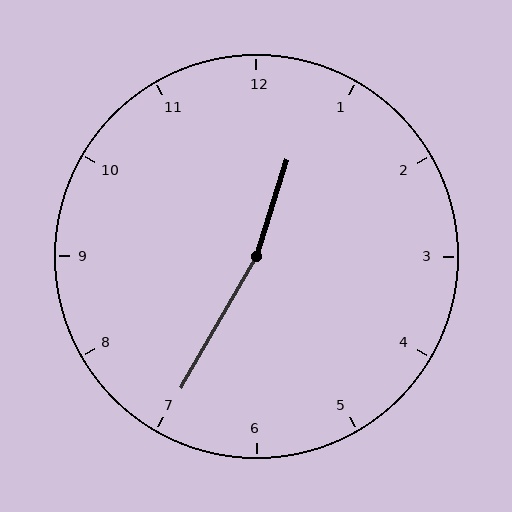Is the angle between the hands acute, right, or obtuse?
It is obtuse.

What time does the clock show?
12:35.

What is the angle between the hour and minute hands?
Approximately 168 degrees.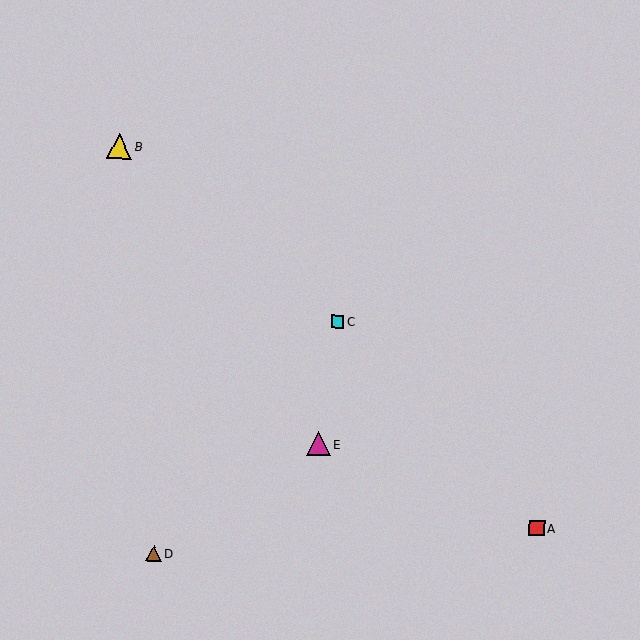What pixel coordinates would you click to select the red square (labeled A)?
Click at (537, 528) to select the red square A.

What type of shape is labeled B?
Shape B is a yellow triangle.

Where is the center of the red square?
The center of the red square is at (537, 528).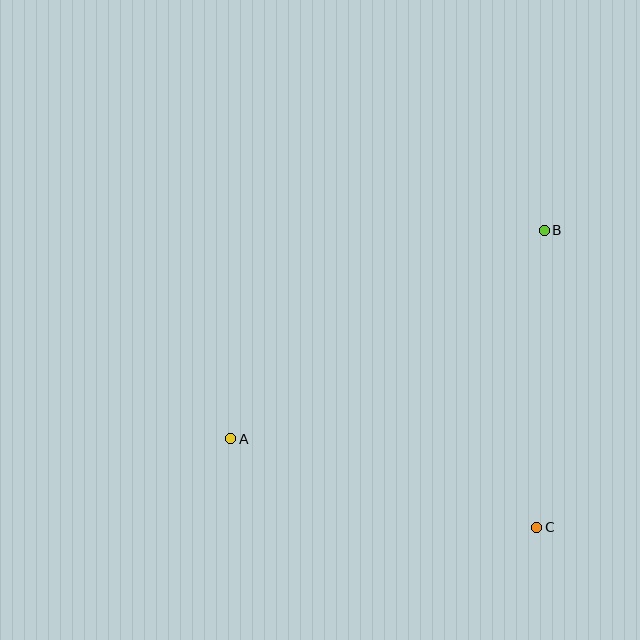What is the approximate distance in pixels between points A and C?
The distance between A and C is approximately 318 pixels.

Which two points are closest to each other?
Points B and C are closest to each other.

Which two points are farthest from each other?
Points A and B are farthest from each other.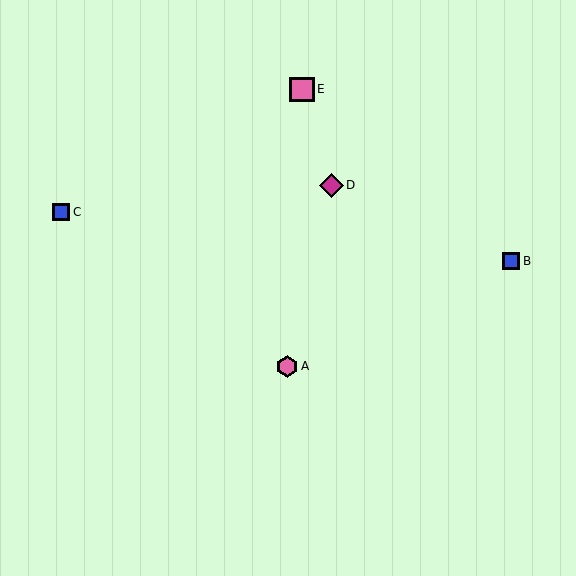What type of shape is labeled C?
Shape C is a blue square.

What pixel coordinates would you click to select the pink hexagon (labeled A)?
Click at (287, 366) to select the pink hexagon A.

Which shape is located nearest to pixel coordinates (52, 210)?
The blue square (labeled C) at (61, 212) is nearest to that location.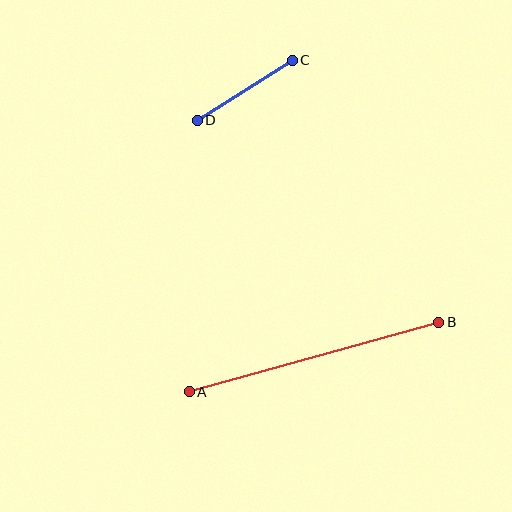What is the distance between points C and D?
The distance is approximately 112 pixels.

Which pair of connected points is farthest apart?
Points A and B are farthest apart.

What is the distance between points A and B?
The distance is approximately 259 pixels.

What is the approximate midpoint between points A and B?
The midpoint is at approximately (314, 357) pixels.